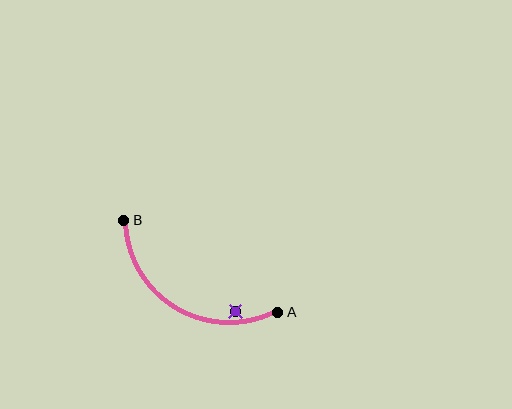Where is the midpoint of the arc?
The arc midpoint is the point on the curve farthest from the straight line joining A and B. It sits below that line.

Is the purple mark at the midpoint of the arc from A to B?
No — the purple mark does not lie on the arc at all. It sits slightly inside the curve.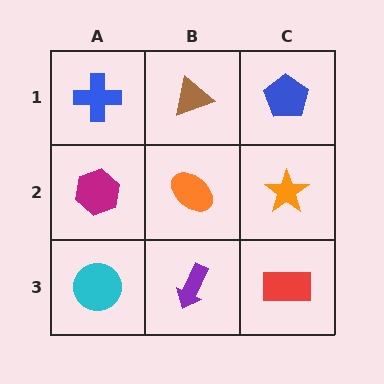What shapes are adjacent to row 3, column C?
An orange star (row 2, column C), a purple arrow (row 3, column B).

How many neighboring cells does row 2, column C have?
3.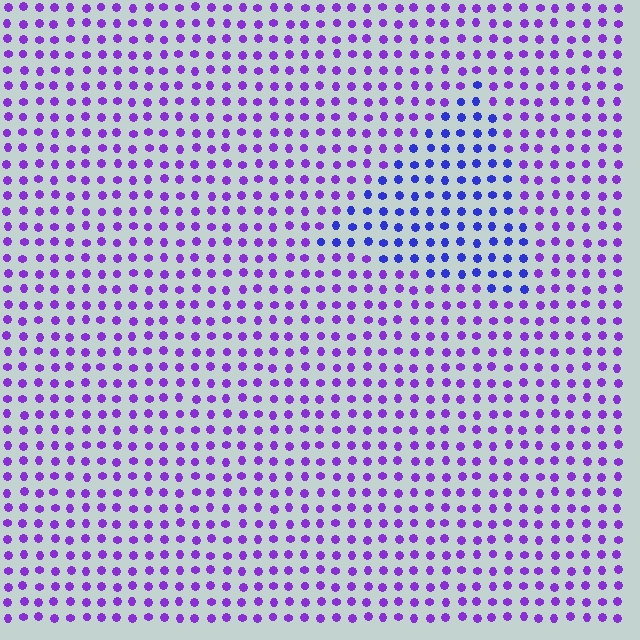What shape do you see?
I see a triangle.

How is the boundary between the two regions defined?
The boundary is defined purely by a slight shift in hue (about 35 degrees). Spacing, size, and orientation are identical on both sides.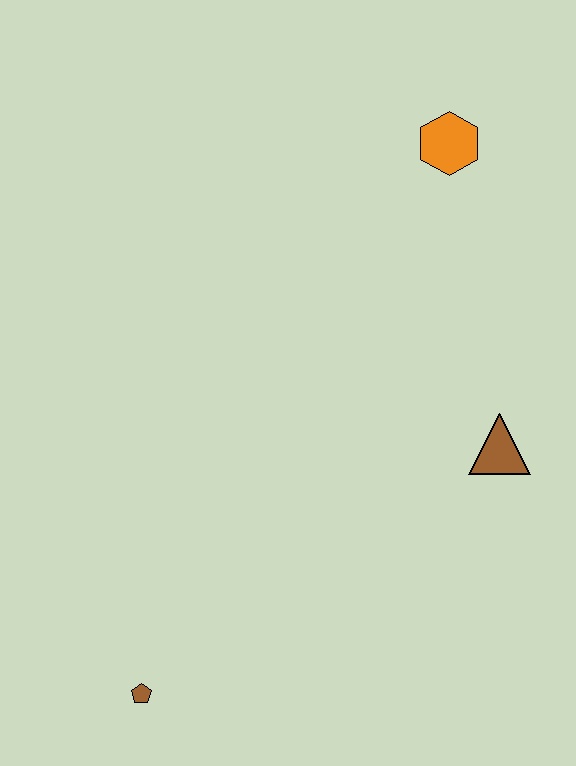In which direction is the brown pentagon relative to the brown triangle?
The brown pentagon is to the left of the brown triangle.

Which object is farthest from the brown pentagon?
The orange hexagon is farthest from the brown pentagon.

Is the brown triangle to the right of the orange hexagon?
Yes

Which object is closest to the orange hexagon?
The brown triangle is closest to the orange hexagon.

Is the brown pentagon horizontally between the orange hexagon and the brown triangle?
No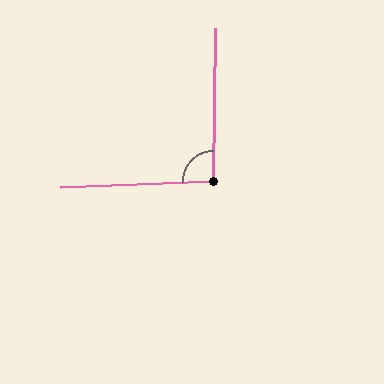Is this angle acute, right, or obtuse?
It is approximately a right angle.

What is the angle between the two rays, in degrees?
Approximately 93 degrees.